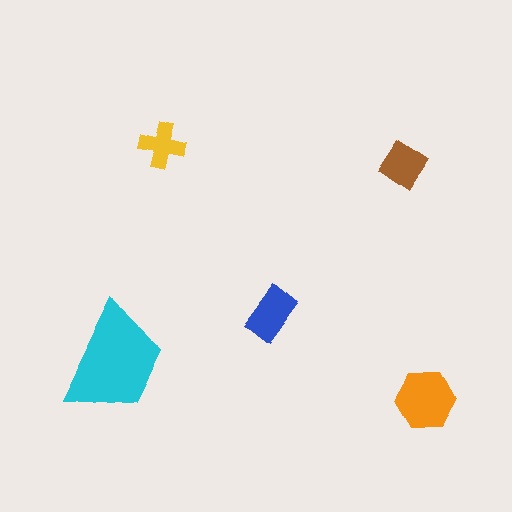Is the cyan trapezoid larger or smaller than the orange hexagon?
Larger.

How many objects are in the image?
There are 5 objects in the image.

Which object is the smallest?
The yellow cross.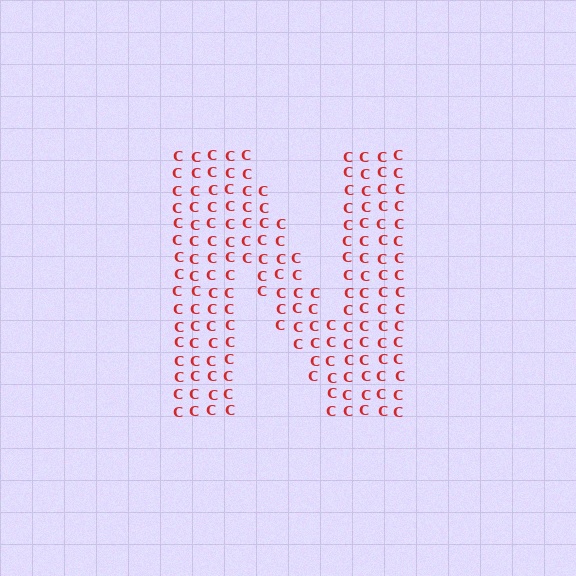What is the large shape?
The large shape is the letter N.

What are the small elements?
The small elements are letter C's.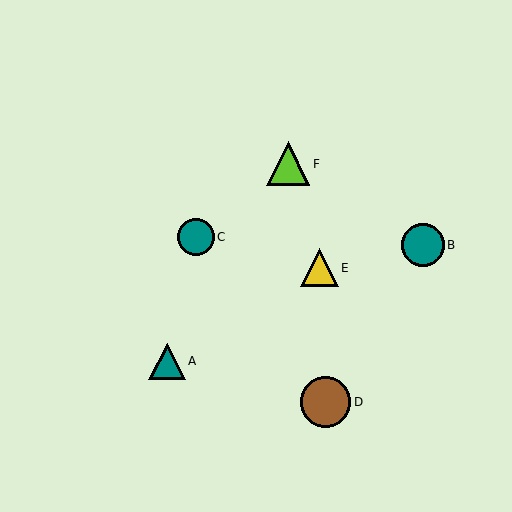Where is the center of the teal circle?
The center of the teal circle is at (423, 245).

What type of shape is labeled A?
Shape A is a teal triangle.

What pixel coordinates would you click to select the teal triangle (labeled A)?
Click at (167, 361) to select the teal triangle A.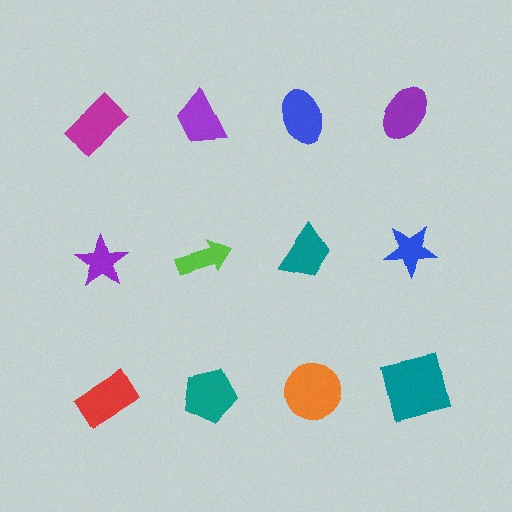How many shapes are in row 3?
4 shapes.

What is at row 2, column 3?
A teal trapezoid.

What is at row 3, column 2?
A teal pentagon.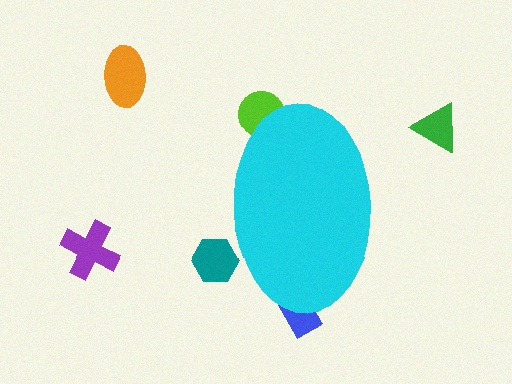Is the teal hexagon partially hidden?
Yes, the teal hexagon is partially hidden behind the cyan ellipse.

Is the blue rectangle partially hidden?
Yes, the blue rectangle is partially hidden behind the cyan ellipse.